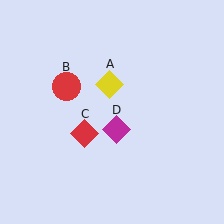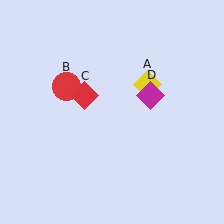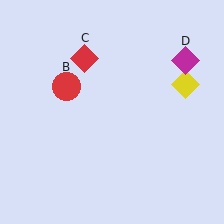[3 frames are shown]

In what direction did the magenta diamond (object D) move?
The magenta diamond (object D) moved up and to the right.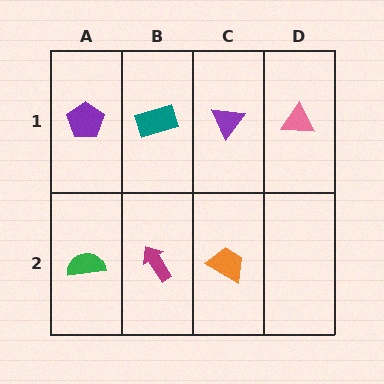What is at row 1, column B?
A teal rectangle.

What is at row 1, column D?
A pink triangle.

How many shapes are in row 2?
3 shapes.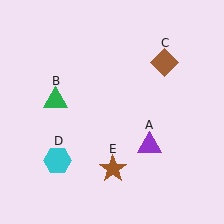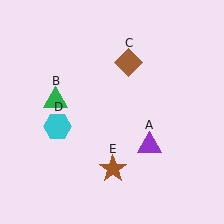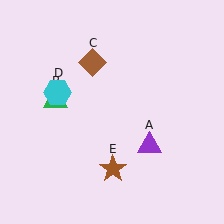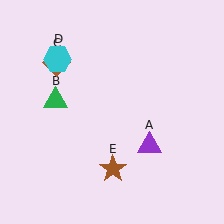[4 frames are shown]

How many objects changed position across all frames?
2 objects changed position: brown diamond (object C), cyan hexagon (object D).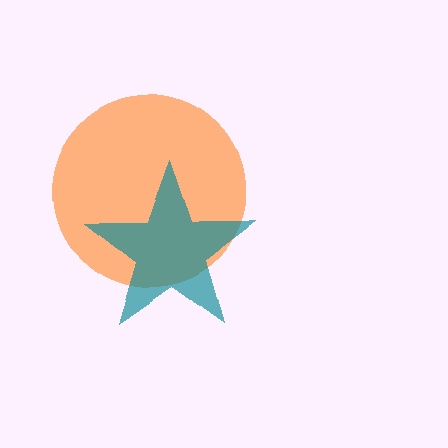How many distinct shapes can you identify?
There are 2 distinct shapes: an orange circle, a teal star.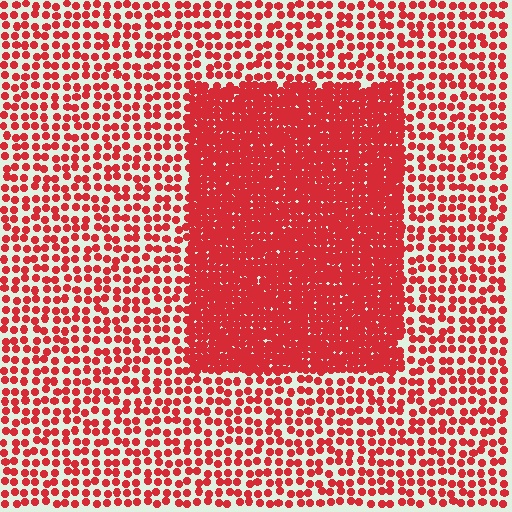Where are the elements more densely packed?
The elements are more densely packed inside the rectangle boundary.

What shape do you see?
I see a rectangle.